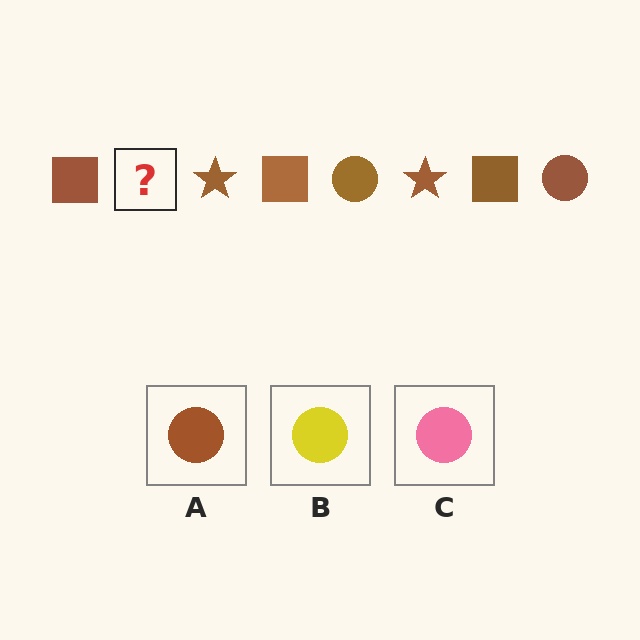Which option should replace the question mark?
Option A.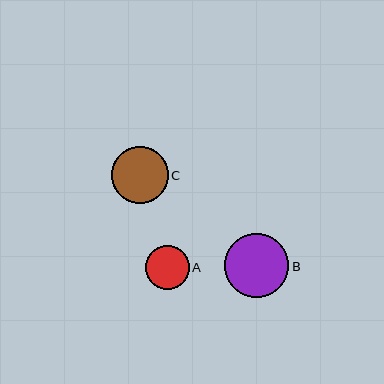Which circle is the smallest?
Circle A is the smallest with a size of approximately 44 pixels.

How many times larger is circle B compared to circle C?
Circle B is approximately 1.1 times the size of circle C.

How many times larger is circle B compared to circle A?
Circle B is approximately 1.5 times the size of circle A.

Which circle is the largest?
Circle B is the largest with a size of approximately 64 pixels.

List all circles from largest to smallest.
From largest to smallest: B, C, A.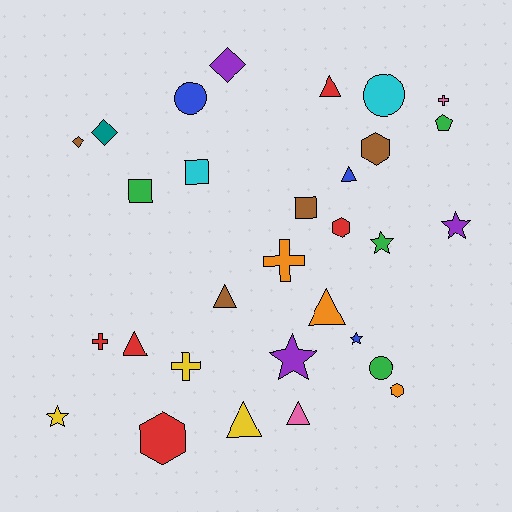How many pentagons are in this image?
There is 1 pentagon.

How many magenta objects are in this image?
There are no magenta objects.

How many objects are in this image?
There are 30 objects.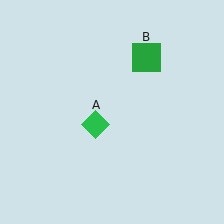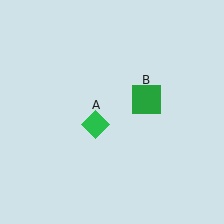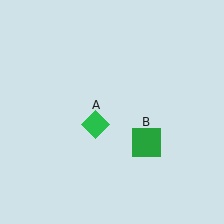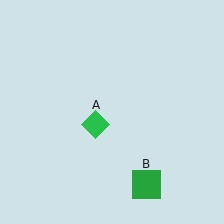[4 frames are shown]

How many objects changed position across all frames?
1 object changed position: green square (object B).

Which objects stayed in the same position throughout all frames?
Green diamond (object A) remained stationary.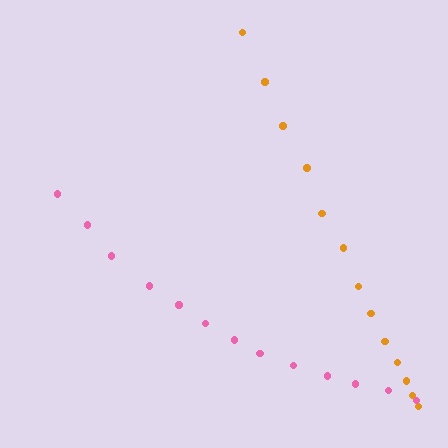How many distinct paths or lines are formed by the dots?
There are 2 distinct paths.